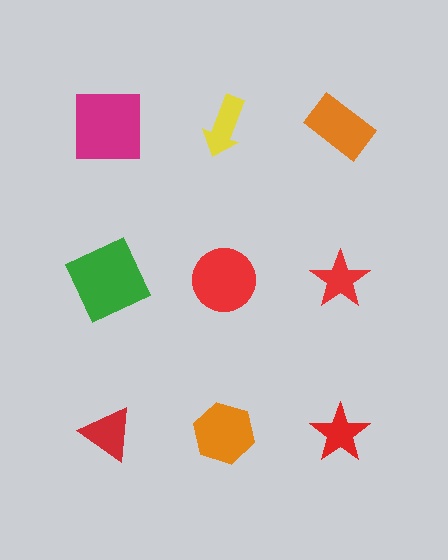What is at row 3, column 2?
An orange hexagon.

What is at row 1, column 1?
A magenta square.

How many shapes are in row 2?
3 shapes.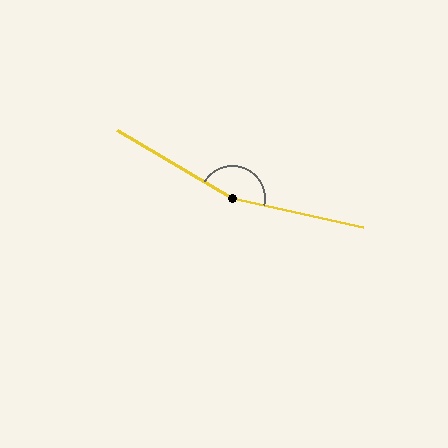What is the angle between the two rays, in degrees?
Approximately 162 degrees.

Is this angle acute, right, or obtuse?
It is obtuse.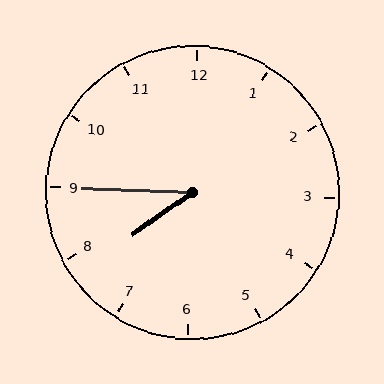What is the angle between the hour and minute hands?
Approximately 38 degrees.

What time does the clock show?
7:45.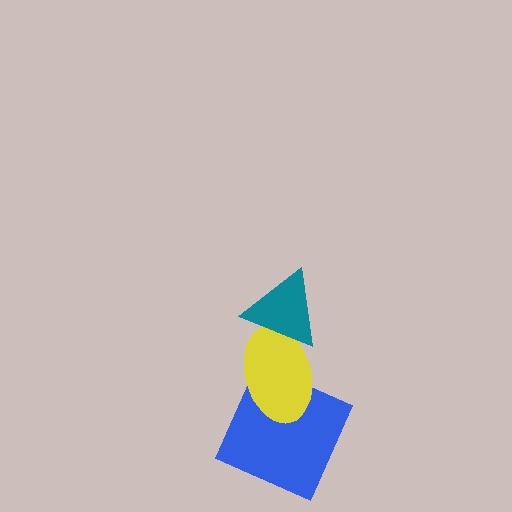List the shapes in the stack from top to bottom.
From top to bottom: the teal triangle, the yellow ellipse, the blue square.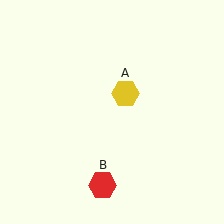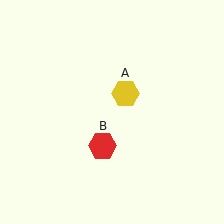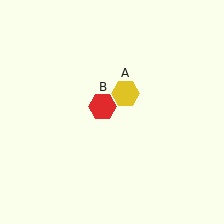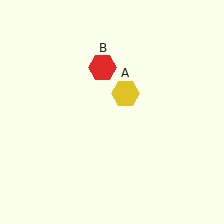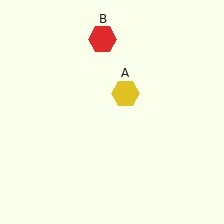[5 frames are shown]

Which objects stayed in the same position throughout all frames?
Yellow hexagon (object A) remained stationary.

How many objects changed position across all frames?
1 object changed position: red hexagon (object B).